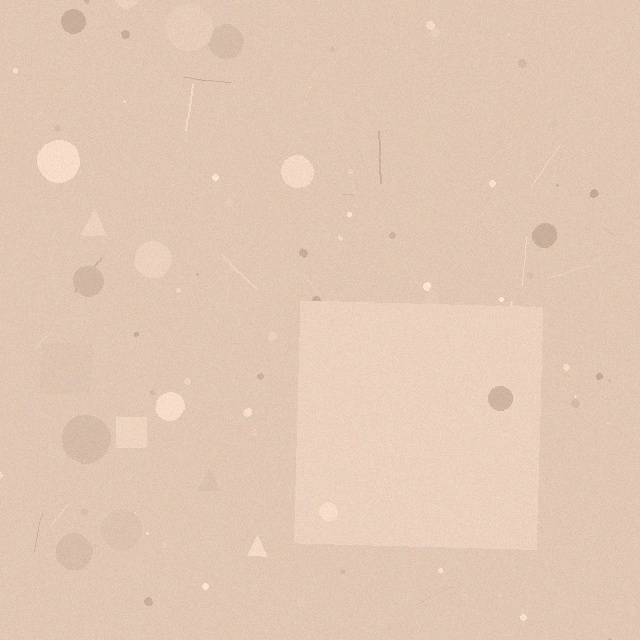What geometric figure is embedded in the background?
A square is embedded in the background.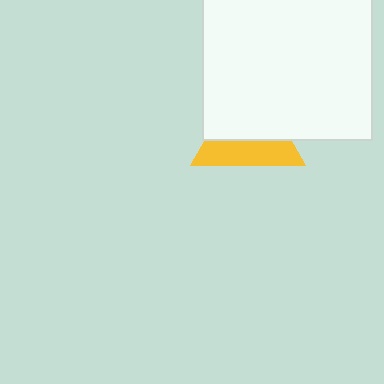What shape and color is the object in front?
The object in front is a white square.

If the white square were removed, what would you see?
You would see the complete yellow triangle.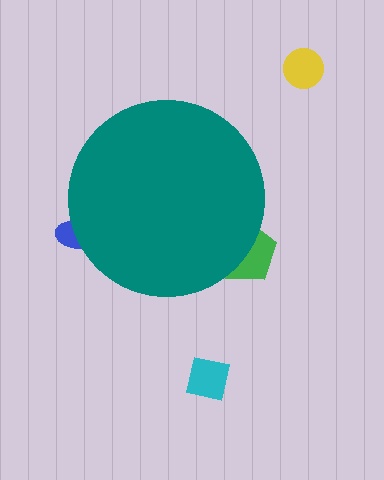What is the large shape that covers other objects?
A teal circle.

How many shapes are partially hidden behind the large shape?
2 shapes are partially hidden.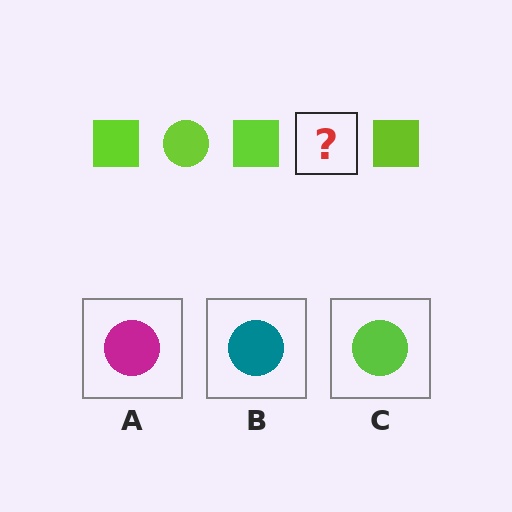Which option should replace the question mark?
Option C.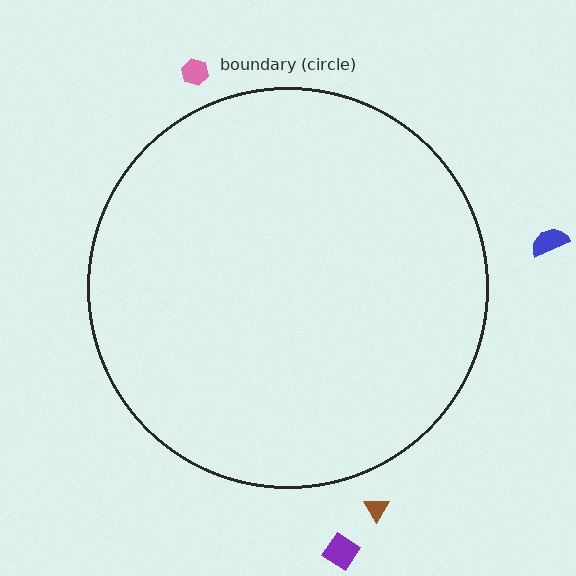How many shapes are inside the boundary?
0 inside, 4 outside.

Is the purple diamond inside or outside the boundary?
Outside.